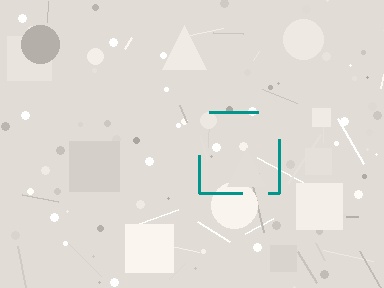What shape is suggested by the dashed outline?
The dashed outline suggests a square.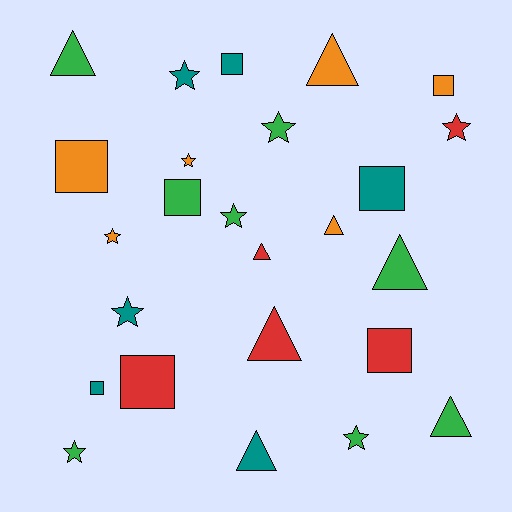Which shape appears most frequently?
Star, with 9 objects.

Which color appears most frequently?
Green, with 8 objects.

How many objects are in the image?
There are 25 objects.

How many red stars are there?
There is 1 red star.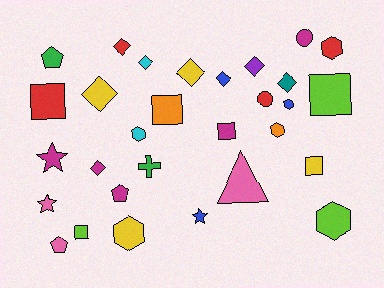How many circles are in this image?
There are 2 circles.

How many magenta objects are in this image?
There are 5 magenta objects.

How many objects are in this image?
There are 30 objects.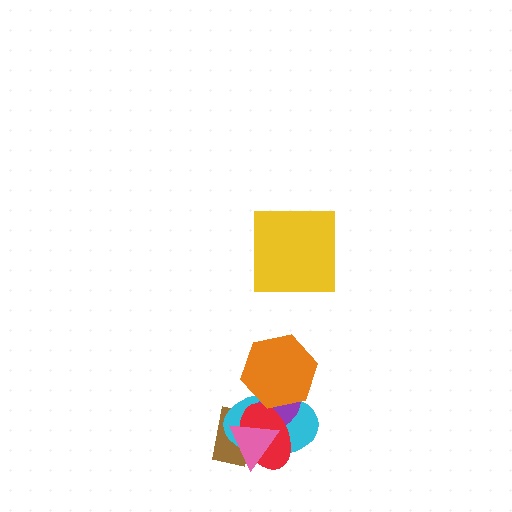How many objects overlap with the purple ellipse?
4 objects overlap with the purple ellipse.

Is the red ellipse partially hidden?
Yes, it is partially covered by another shape.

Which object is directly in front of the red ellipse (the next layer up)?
The pink triangle is directly in front of the red ellipse.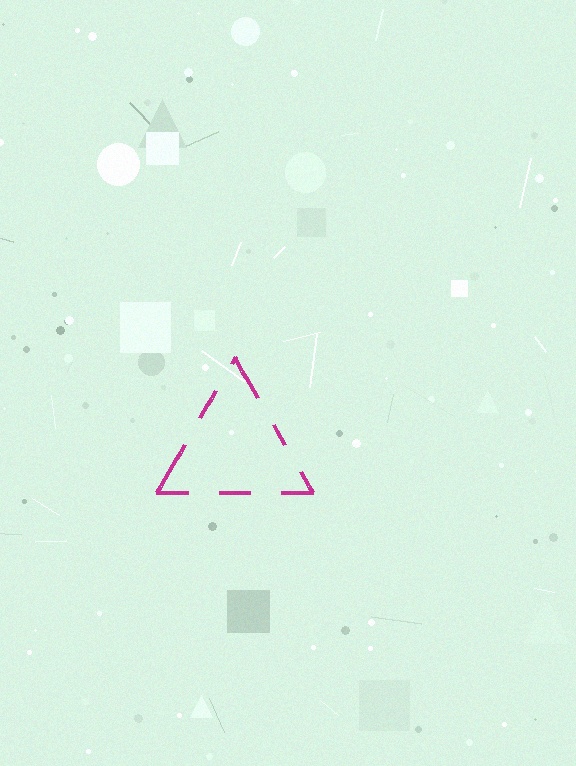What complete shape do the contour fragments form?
The contour fragments form a triangle.